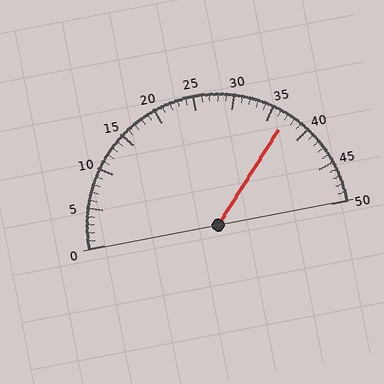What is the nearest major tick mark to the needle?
The nearest major tick mark is 35.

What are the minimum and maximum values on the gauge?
The gauge ranges from 0 to 50.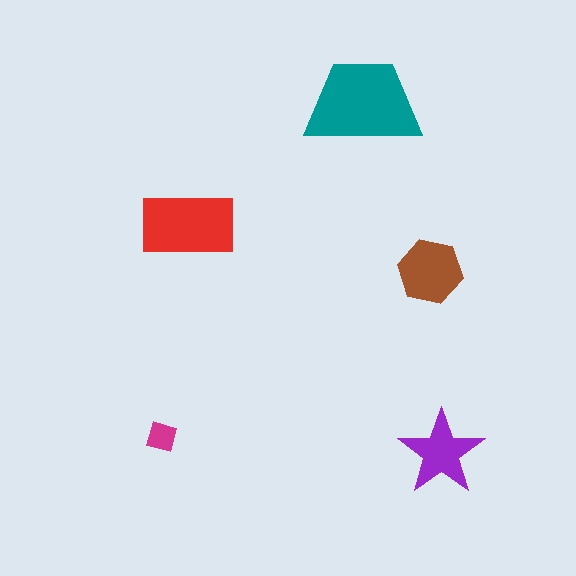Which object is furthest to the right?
The purple star is rightmost.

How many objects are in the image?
There are 5 objects in the image.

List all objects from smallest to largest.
The magenta diamond, the purple star, the brown hexagon, the red rectangle, the teal trapezoid.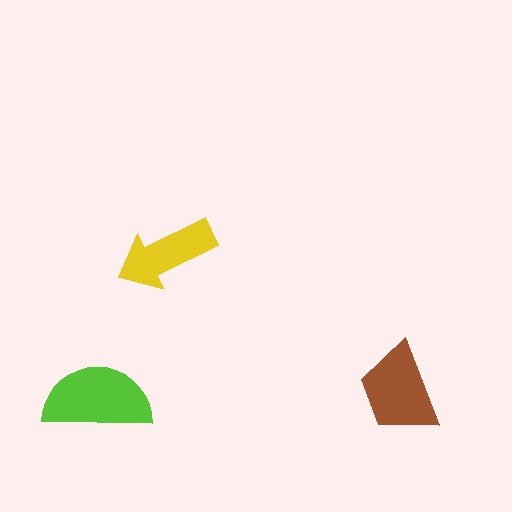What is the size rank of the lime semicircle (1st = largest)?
1st.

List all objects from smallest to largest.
The yellow arrow, the brown trapezoid, the lime semicircle.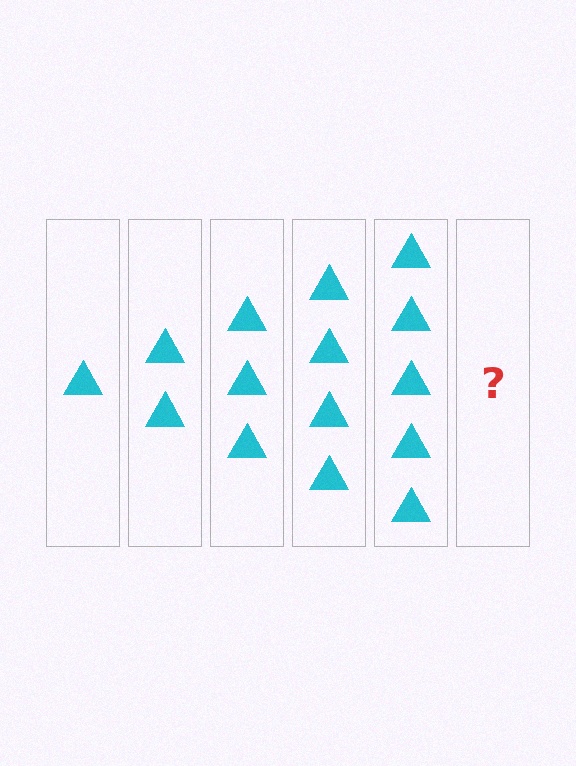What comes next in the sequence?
The next element should be 6 triangles.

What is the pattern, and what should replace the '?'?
The pattern is that each step adds one more triangle. The '?' should be 6 triangles.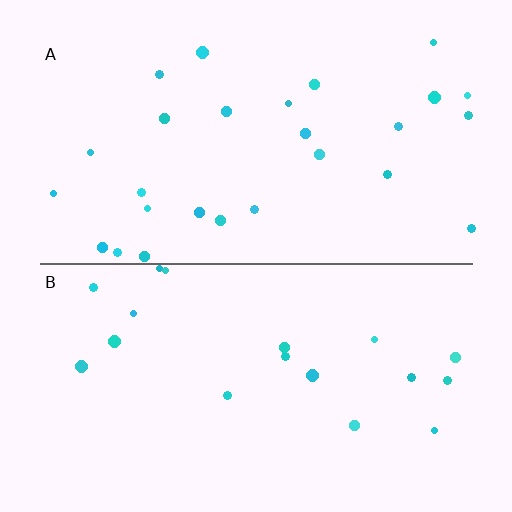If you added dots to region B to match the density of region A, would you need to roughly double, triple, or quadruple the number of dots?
Approximately double.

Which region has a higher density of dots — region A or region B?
A (the top).